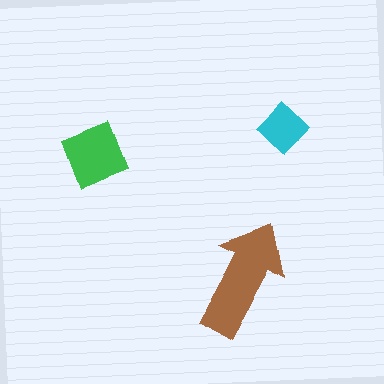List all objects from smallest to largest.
The cyan diamond, the green square, the brown arrow.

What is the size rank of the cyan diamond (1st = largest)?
3rd.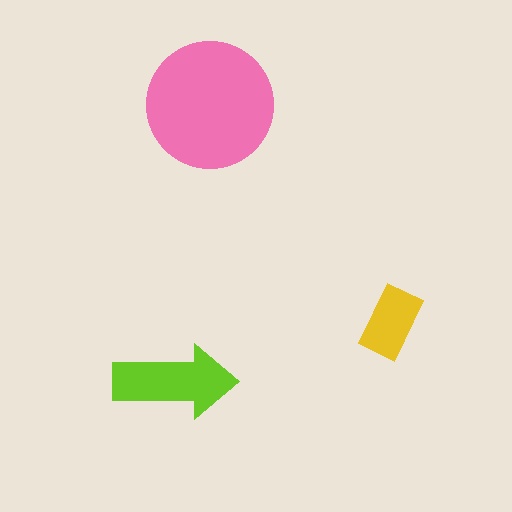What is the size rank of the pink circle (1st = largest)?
1st.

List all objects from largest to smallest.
The pink circle, the lime arrow, the yellow rectangle.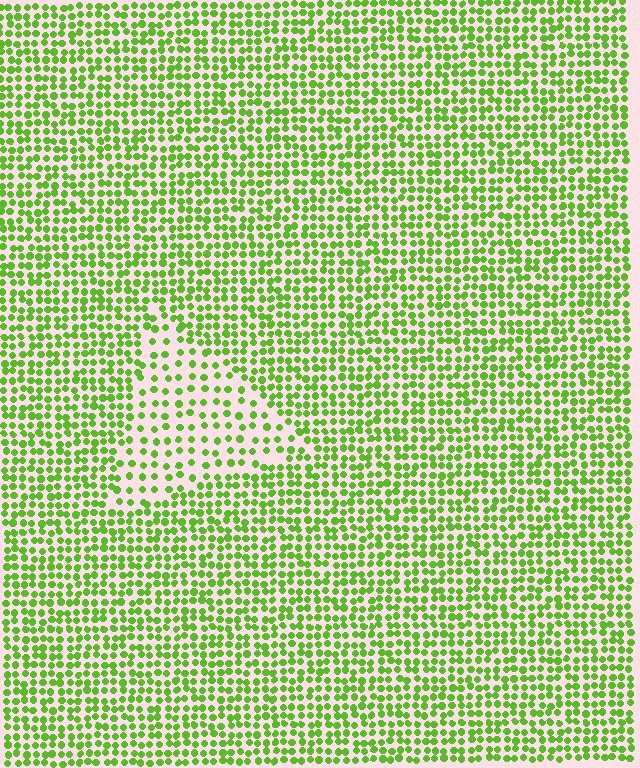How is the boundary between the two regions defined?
The boundary is defined by a change in element density (approximately 1.9x ratio). All elements are the same color, size, and shape.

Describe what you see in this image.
The image contains small lime elements arranged at two different densities. A triangle-shaped region is visible where the elements are less densely packed than the surrounding area.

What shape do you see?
I see a triangle.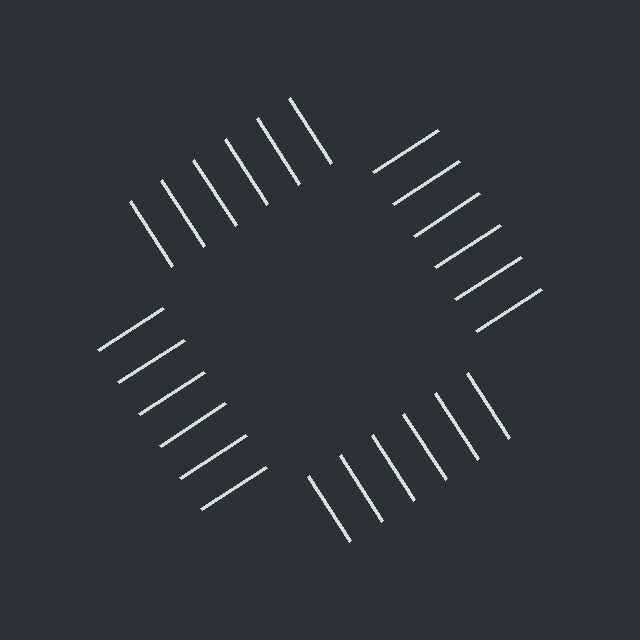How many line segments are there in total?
24 — 6 along each of the 4 edges.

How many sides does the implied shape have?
4 sides — the line-ends trace a square.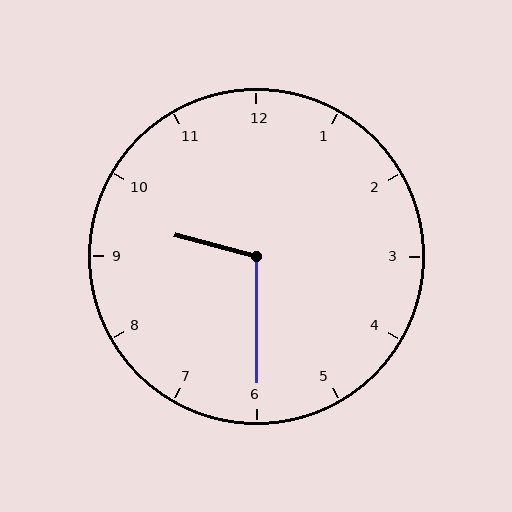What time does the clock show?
9:30.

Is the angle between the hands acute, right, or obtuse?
It is obtuse.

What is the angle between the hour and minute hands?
Approximately 105 degrees.